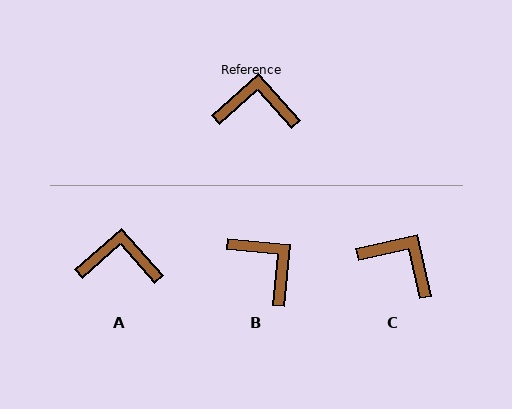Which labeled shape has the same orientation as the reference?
A.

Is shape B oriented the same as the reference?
No, it is off by about 47 degrees.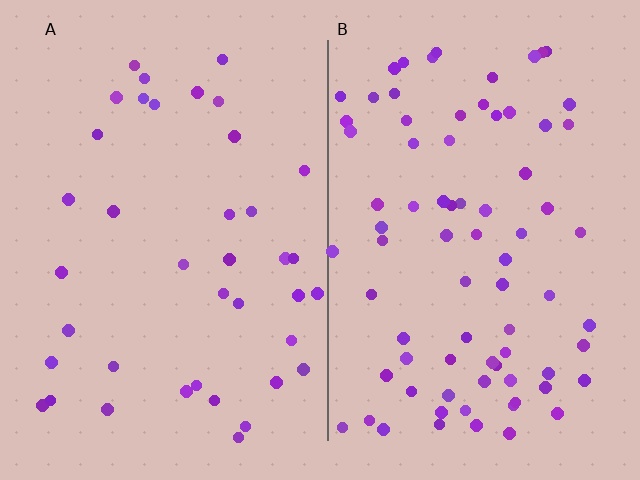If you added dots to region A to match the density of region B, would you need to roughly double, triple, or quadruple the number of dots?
Approximately double.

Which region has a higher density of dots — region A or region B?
B (the right).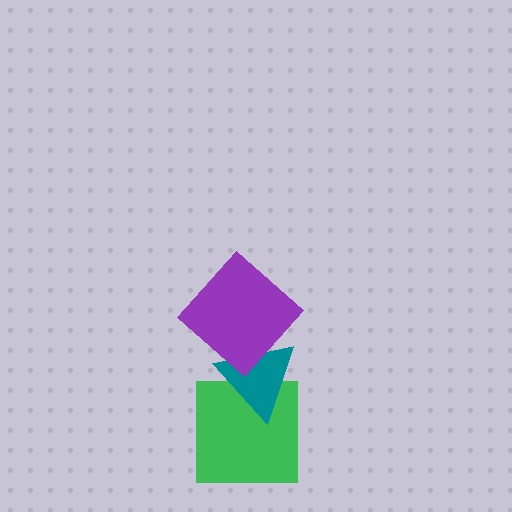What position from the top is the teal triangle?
The teal triangle is 2nd from the top.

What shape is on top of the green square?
The teal triangle is on top of the green square.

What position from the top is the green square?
The green square is 3rd from the top.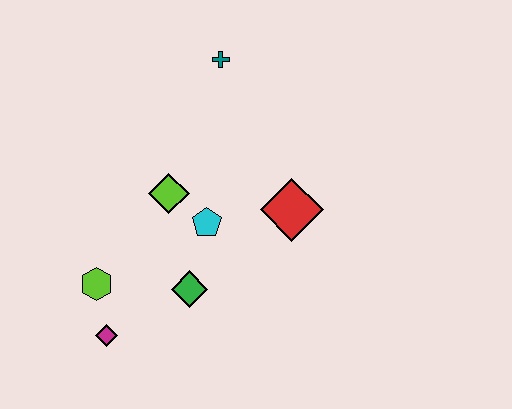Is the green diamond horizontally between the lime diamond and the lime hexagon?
No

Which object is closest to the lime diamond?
The cyan pentagon is closest to the lime diamond.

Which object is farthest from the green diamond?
The teal cross is farthest from the green diamond.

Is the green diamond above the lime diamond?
No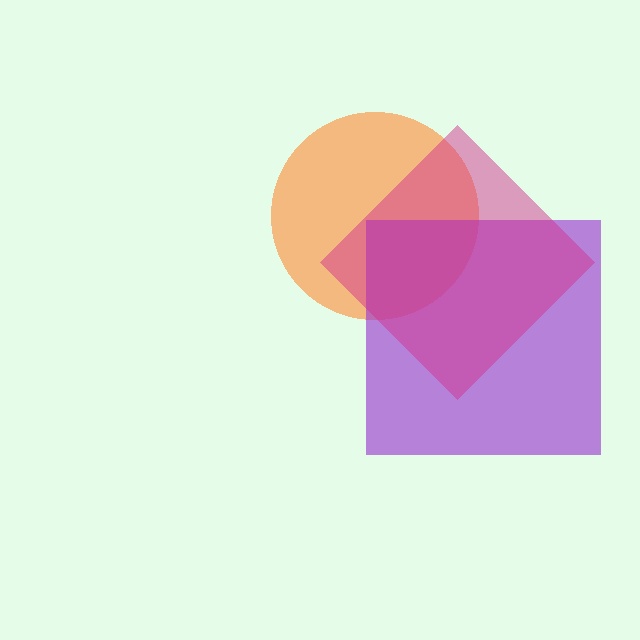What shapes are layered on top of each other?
The layered shapes are: an orange circle, a purple square, a magenta diamond.